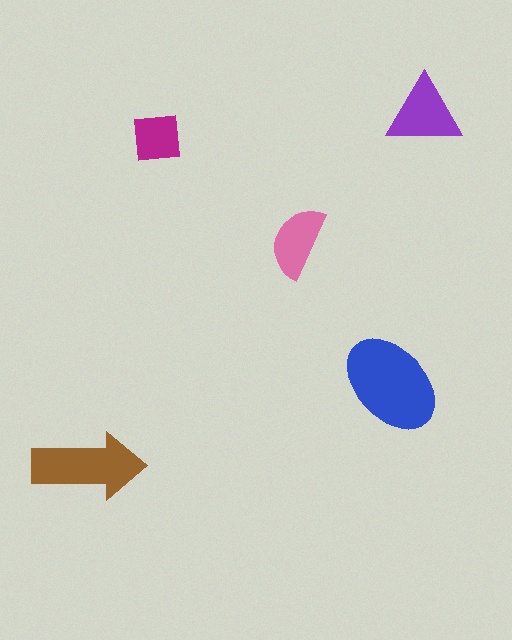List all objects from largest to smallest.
The blue ellipse, the brown arrow, the purple triangle, the pink semicircle, the magenta square.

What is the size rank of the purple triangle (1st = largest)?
3rd.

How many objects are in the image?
There are 5 objects in the image.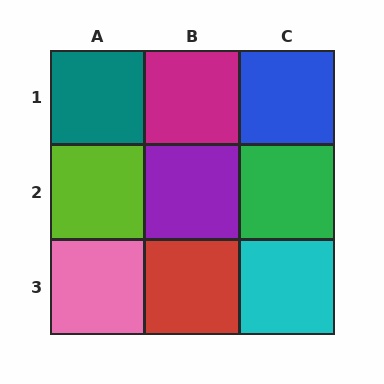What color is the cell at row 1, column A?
Teal.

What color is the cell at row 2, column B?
Purple.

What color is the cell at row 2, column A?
Lime.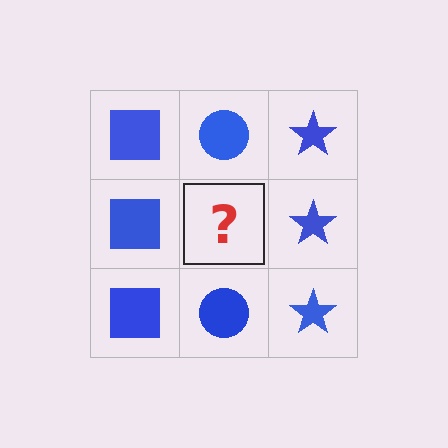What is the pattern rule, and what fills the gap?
The rule is that each column has a consistent shape. The gap should be filled with a blue circle.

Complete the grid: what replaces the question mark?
The question mark should be replaced with a blue circle.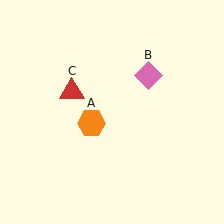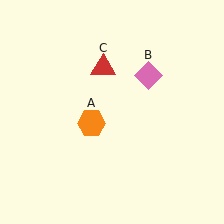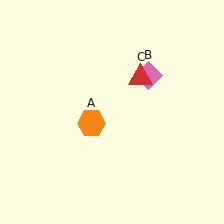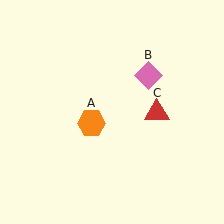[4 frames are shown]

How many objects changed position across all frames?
1 object changed position: red triangle (object C).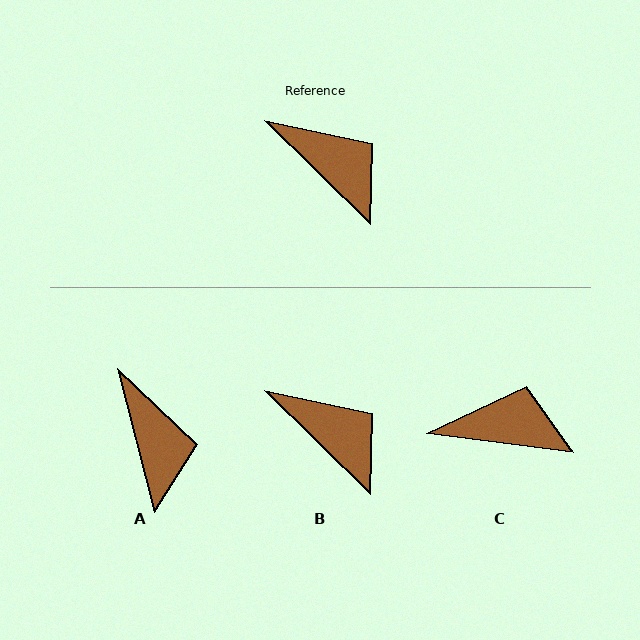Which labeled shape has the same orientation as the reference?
B.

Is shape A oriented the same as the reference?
No, it is off by about 31 degrees.